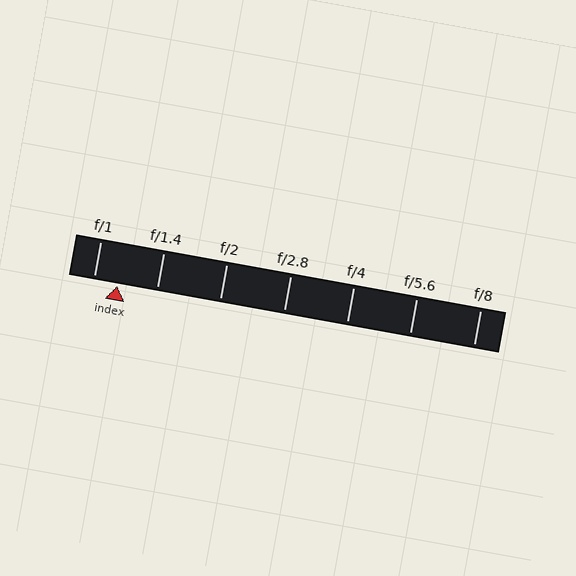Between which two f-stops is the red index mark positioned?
The index mark is between f/1 and f/1.4.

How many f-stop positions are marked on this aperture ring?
There are 7 f-stop positions marked.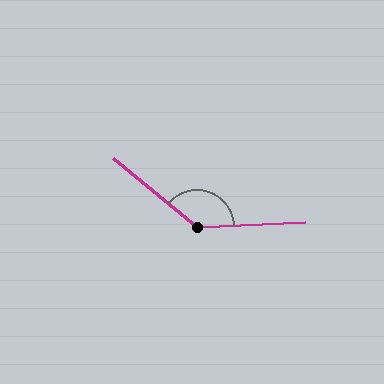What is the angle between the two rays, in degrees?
Approximately 138 degrees.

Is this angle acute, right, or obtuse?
It is obtuse.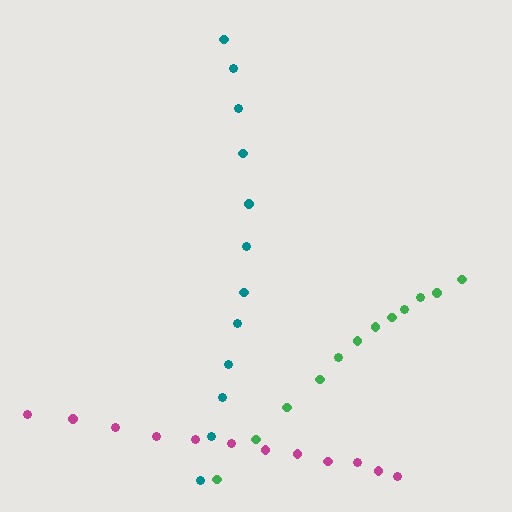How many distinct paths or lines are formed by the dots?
There are 3 distinct paths.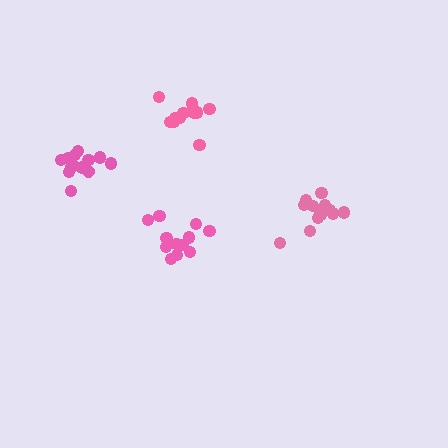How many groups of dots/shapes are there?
There are 4 groups.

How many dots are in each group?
Group 1: 12 dots, Group 2: 11 dots, Group 3: 13 dots, Group 4: 13 dots (49 total).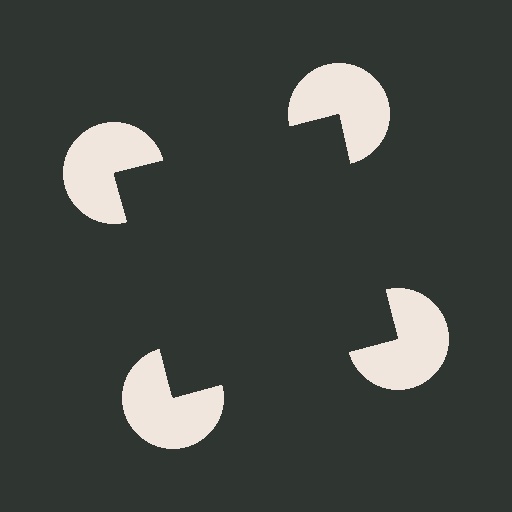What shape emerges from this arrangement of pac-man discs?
An illusory square — its edges are inferred from the aligned wedge cuts in the pac-man discs, not physically drawn.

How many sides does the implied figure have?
4 sides.